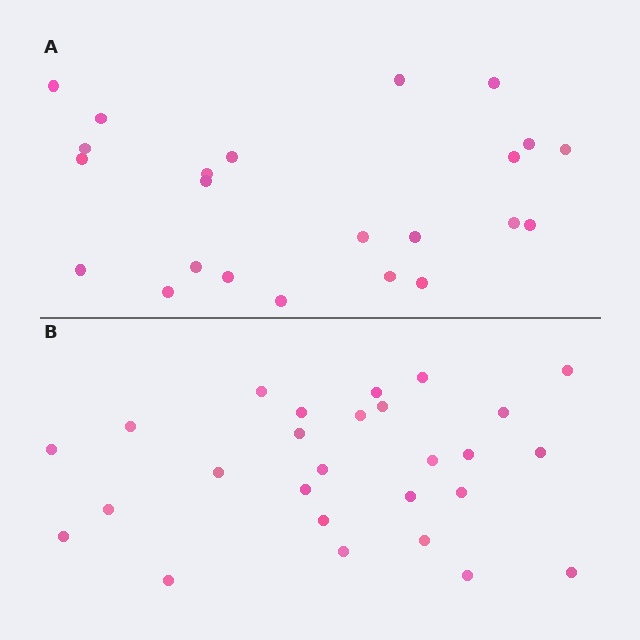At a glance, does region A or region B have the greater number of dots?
Region B (the bottom region) has more dots.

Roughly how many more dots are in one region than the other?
Region B has about 4 more dots than region A.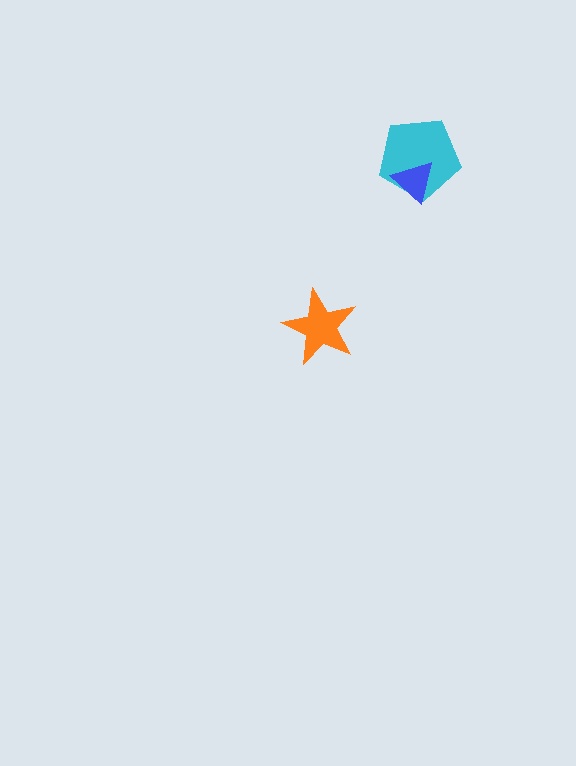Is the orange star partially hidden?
No, no other shape covers it.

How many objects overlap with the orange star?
0 objects overlap with the orange star.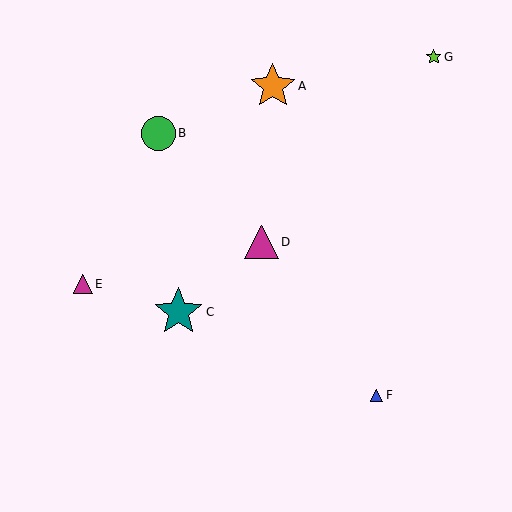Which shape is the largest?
The teal star (labeled C) is the largest.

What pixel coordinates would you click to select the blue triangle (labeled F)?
Click at (377, 395) to select the blue triangle F.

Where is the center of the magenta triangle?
The center of the magenta triangle is at (262, 242).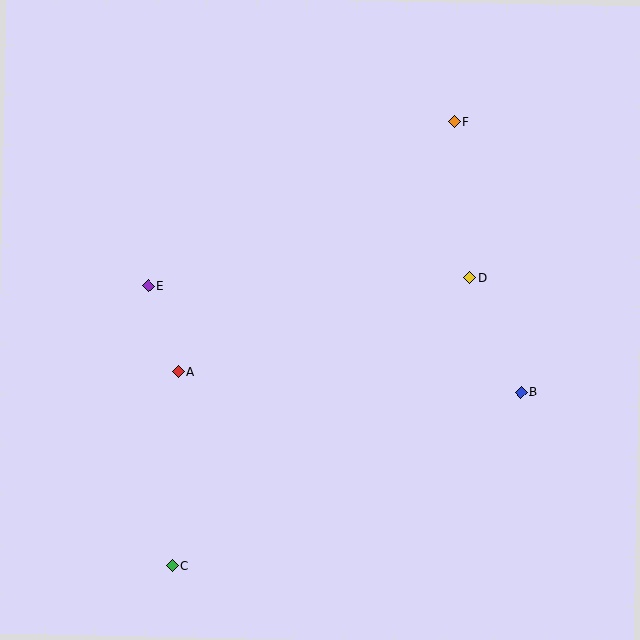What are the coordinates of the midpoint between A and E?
The midpoint between A and E is at (163, 329).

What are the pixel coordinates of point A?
Point A is at (178, 372).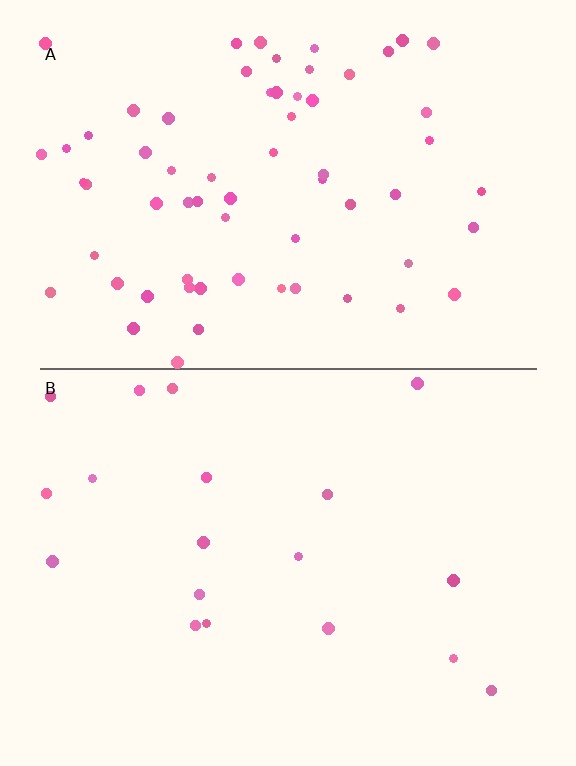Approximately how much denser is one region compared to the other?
Approximately 3.5× — region A over region B.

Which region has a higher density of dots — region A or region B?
A (the top).